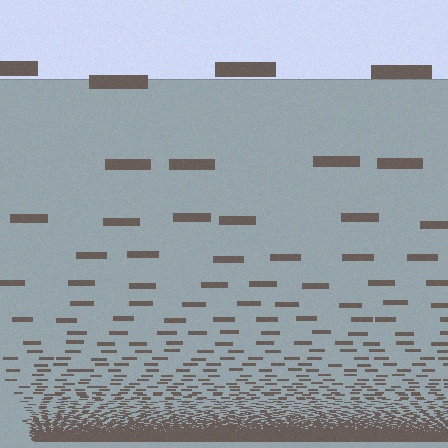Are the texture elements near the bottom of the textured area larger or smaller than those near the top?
Smaller. The gradient is inverted — elements near the bottom are smaller and denser.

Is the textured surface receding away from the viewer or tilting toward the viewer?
The surface appears to tilt toward the viewer. Texture elements get larger and sparser toward the top.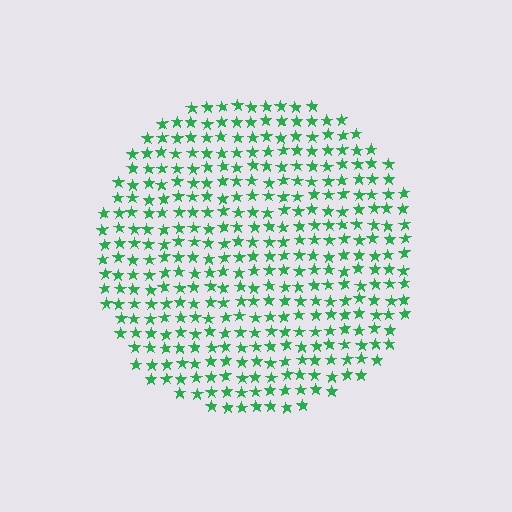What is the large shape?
The large shape is a circle.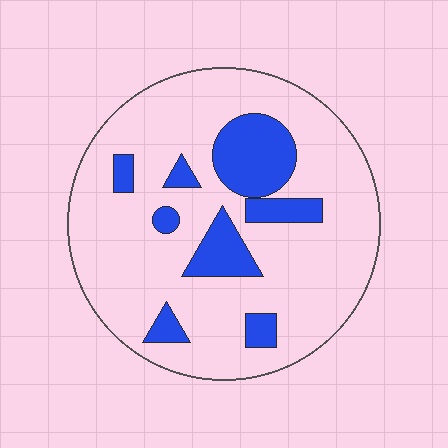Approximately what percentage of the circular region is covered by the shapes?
Approximately 20%.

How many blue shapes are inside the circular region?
8.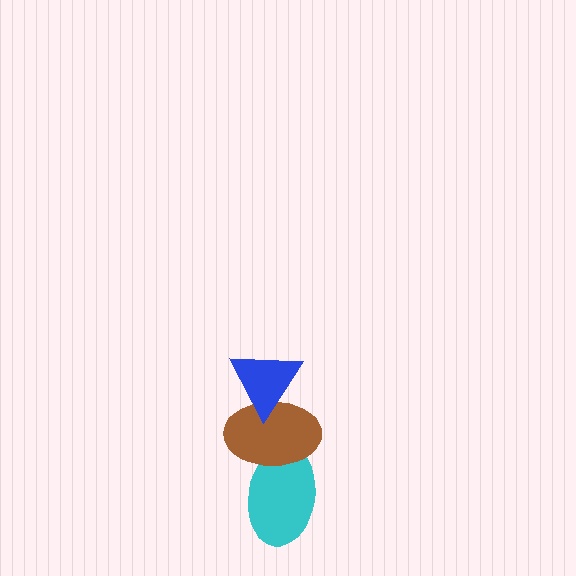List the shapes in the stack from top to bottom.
From top to bottom: the blue triangle, the brown ellipse, the cyan ellipse.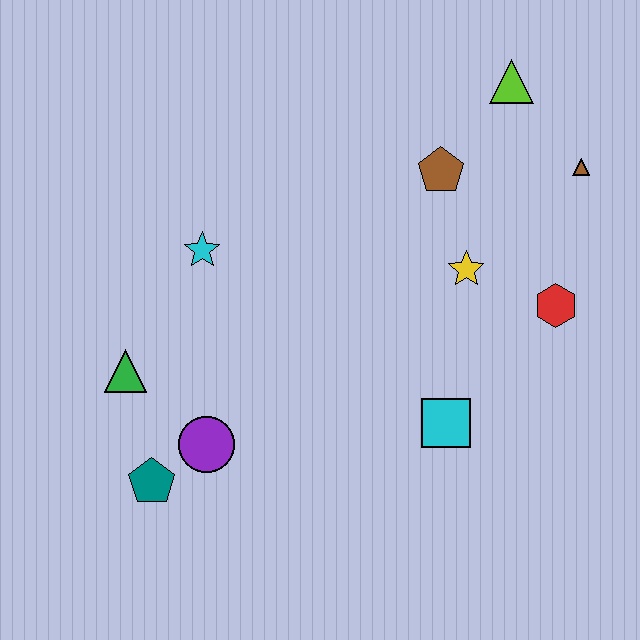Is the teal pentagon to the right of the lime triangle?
No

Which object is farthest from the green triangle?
The brown triangle is farthest from the green triangle.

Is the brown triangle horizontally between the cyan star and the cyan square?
No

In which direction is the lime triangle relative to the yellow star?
The lime triangle is above the yellow star.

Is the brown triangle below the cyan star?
No